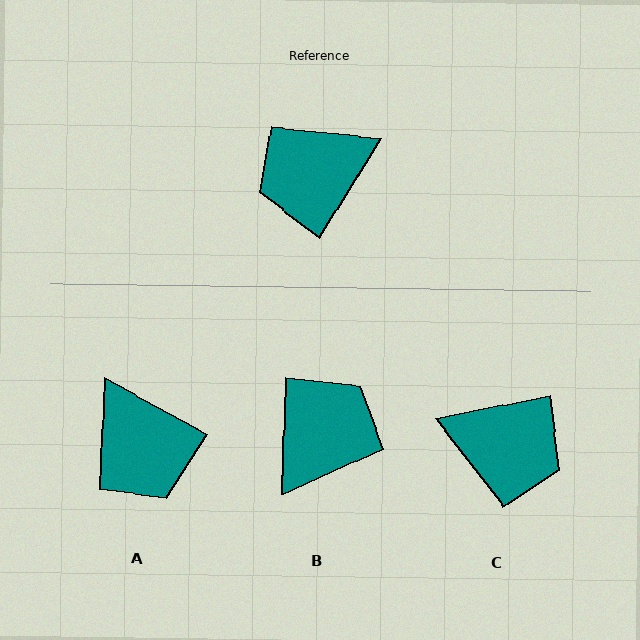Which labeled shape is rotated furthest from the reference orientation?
B, about 150 degrees away.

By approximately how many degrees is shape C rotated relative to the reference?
Approximately 134 degrees counter-clockwise.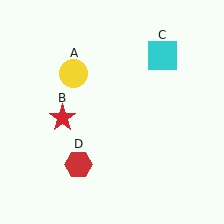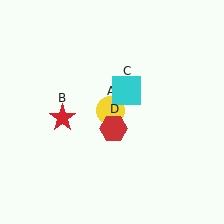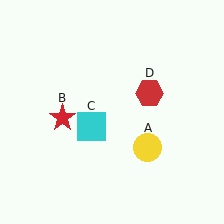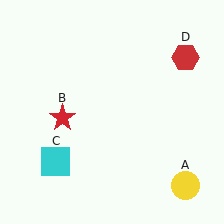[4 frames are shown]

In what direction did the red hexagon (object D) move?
The red hexagon (object D) moved up and to the right.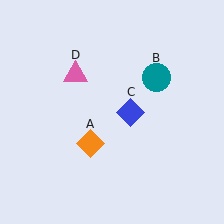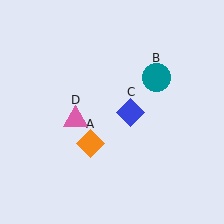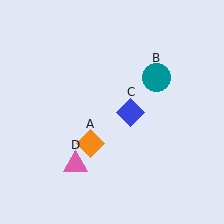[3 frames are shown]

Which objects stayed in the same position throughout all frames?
Orange diamond (object A) and teal circle (object B) and blue diamond (object C) remained stationary.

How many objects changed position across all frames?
1 object changed position: pink triangle (object D).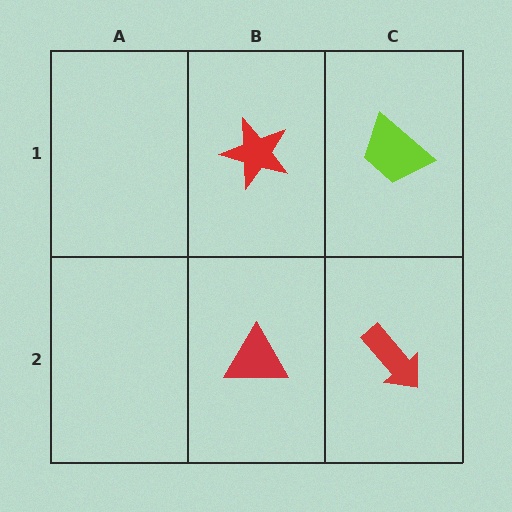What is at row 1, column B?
A red star.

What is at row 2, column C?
A red arrow.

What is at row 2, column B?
A red triangle.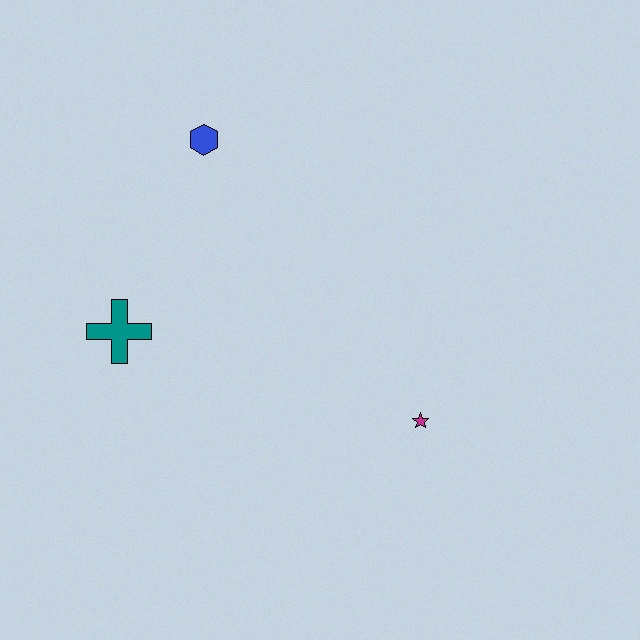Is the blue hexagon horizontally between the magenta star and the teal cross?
Yes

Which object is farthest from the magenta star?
The blue hexagon is farthest from the magenta star.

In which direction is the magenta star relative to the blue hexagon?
The magenta star is below the blue hexagon.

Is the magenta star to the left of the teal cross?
No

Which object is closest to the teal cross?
The blue hexagon is closest to the teal cross.